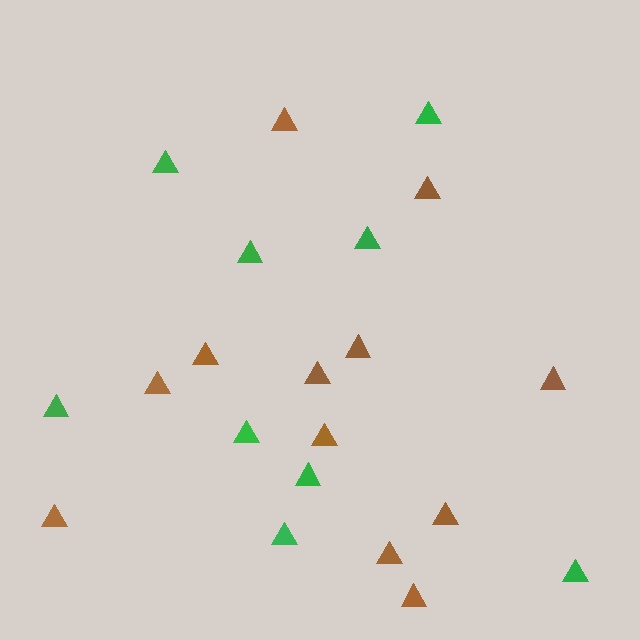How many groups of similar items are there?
There are 2 groups: one group of green triangles (9) and one group of brown triangles (12).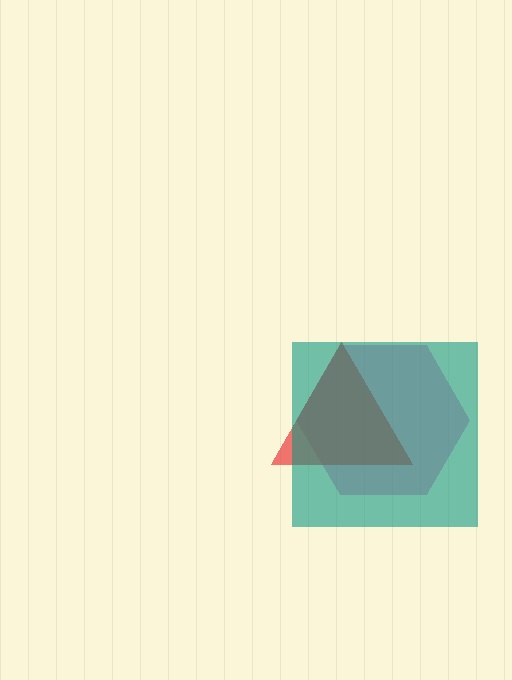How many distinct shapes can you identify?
There are 3 distinct shapes: a pink hexagon, a red triangle, a teal square.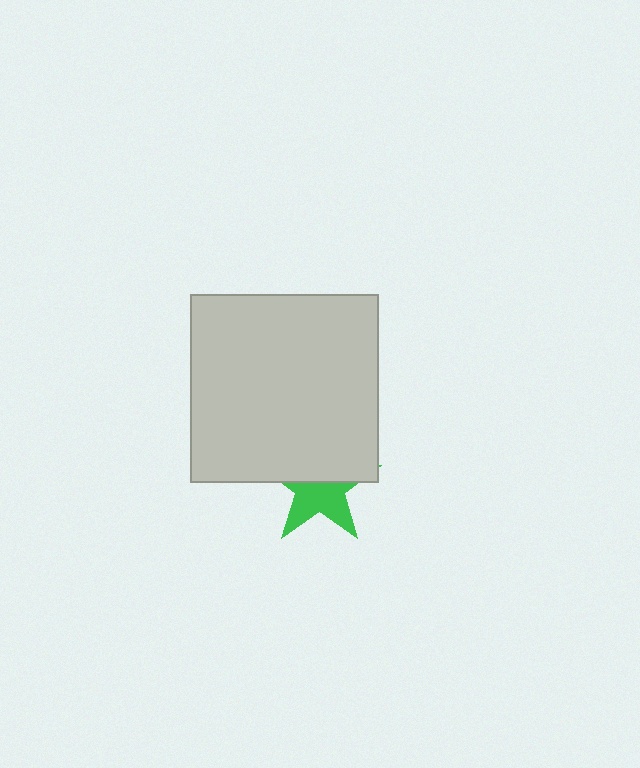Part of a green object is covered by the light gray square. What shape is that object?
It is a star.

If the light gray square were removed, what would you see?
You would see the complete green star.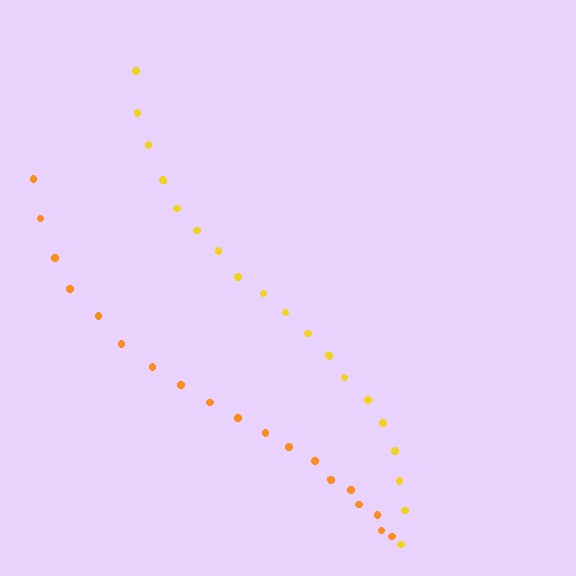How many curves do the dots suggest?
There are 2 distinct paths.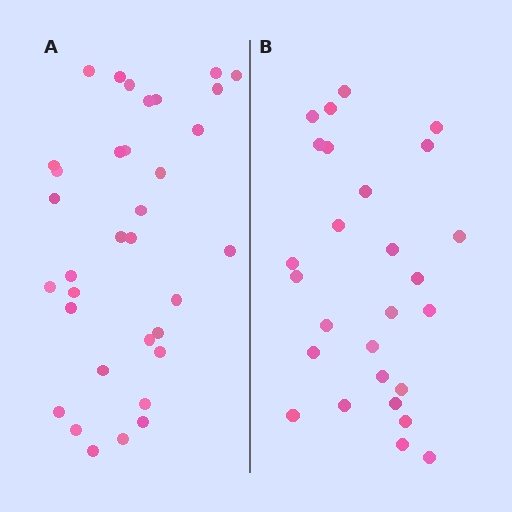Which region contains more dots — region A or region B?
Region A (the left region) has more dots.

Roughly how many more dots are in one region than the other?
Region A has roughly 8 or so more dots than region B.